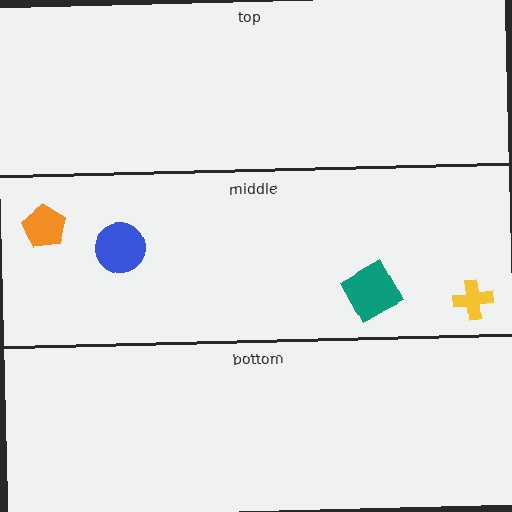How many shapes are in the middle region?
4.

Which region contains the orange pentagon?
The middle region.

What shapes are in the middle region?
The blue circle, the teal square, the yellow cross, the orange pentagon.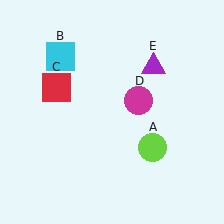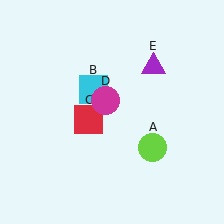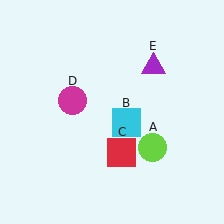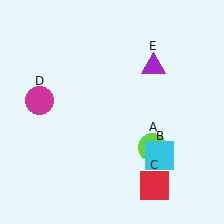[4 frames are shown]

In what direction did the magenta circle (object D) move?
The magenta circle (object D) moved left.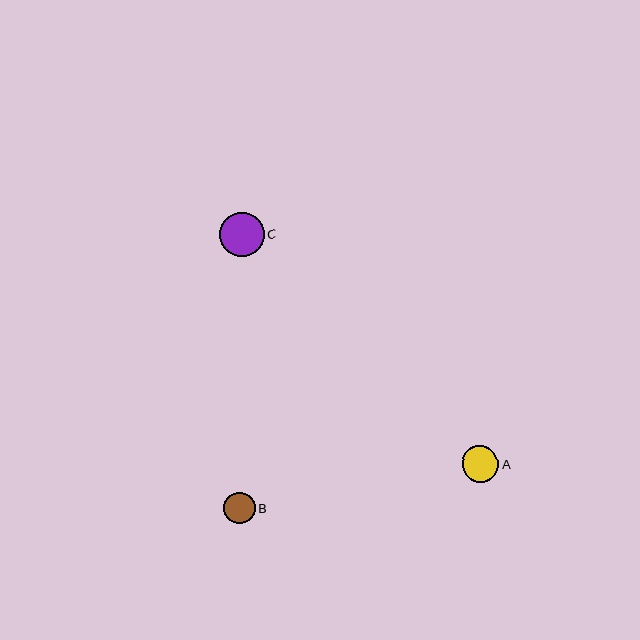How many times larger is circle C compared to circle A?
Circle C is approximately 1.2 times the size of circle A.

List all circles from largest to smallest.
From largest to smallest: C, A, B.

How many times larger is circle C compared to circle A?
Circle C is approximately 1.2 times the size of circle A.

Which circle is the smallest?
Circle B is the smallest with a size of approximately 31 pixels.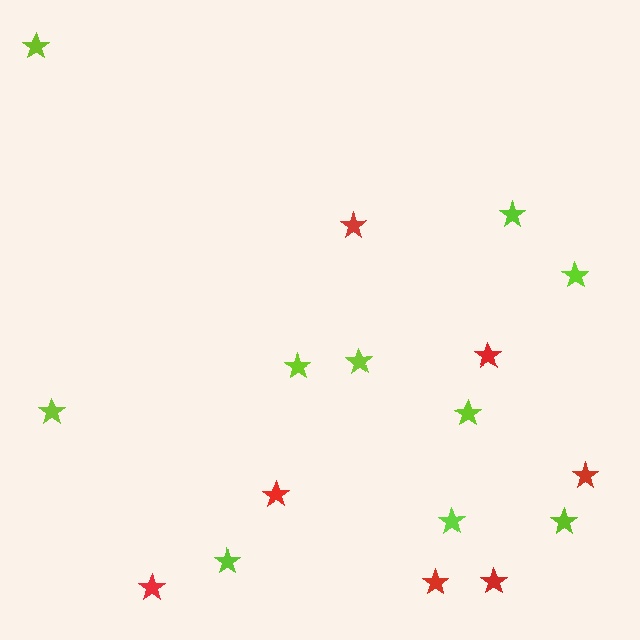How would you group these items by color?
There are 2 groups: one group of red stars (7) and one group of lime stars (10).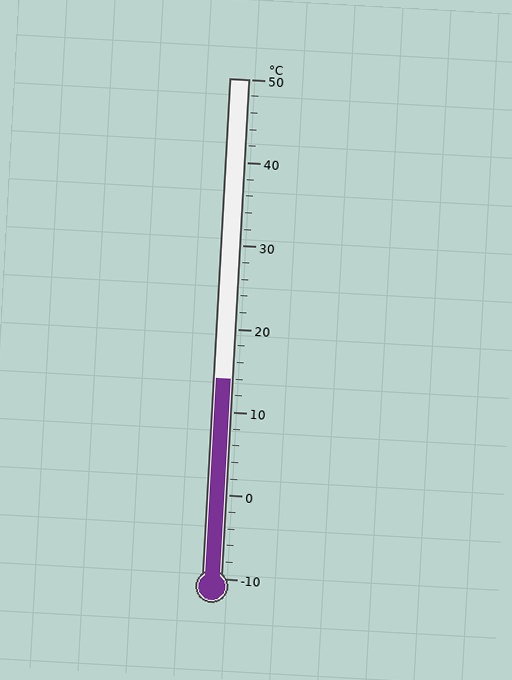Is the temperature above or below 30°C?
The temperature is below 30°C.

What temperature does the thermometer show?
The thermometer shows approximately 14°C.